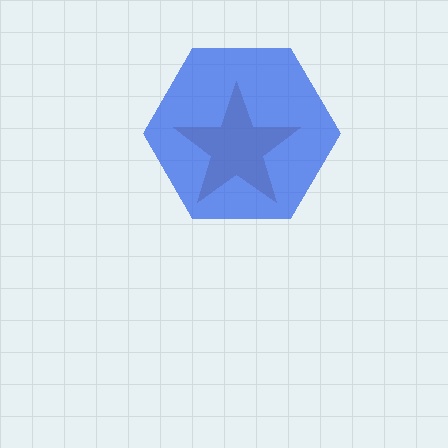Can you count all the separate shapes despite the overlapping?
Yes, there are 2 separate shapes.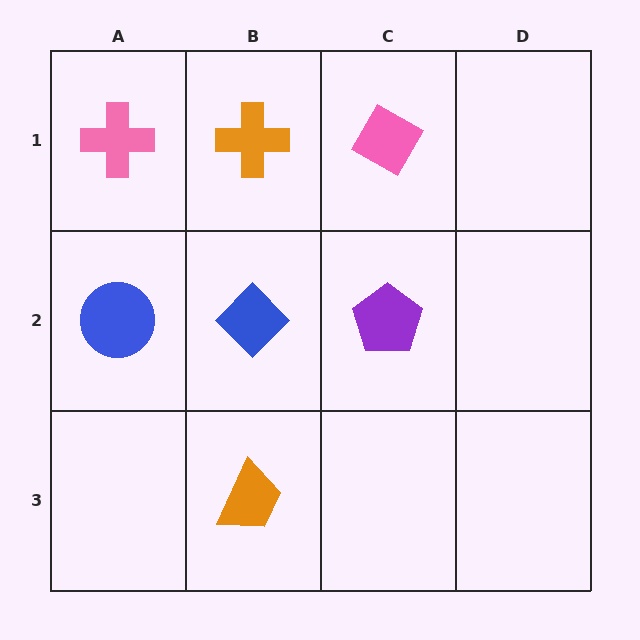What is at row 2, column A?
A blue circle.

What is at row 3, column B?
An orange trapezoid.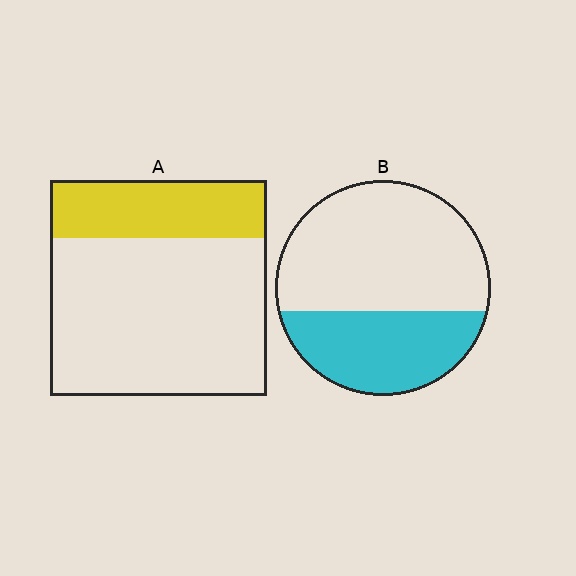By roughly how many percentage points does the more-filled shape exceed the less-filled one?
By roughly 10 percentage points (B over A).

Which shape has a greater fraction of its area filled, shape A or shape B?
Shape B.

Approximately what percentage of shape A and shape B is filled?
A is approximately 25% and B is approximately 35%.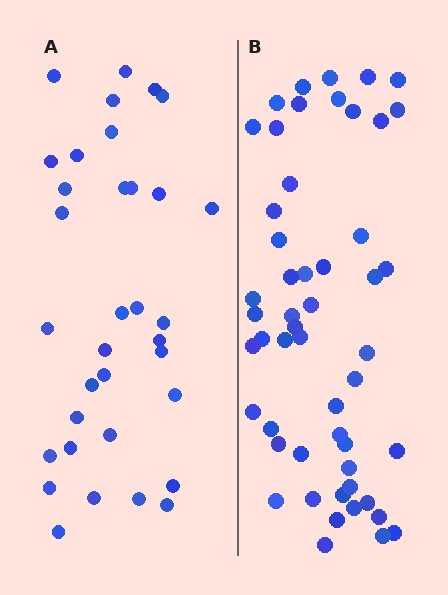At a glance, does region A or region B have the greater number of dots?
Region B (the right region) has more dots.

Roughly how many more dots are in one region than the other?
Region B has approximately 20 more dots than region A.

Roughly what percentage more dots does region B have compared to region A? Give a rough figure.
About 55% more.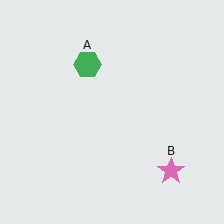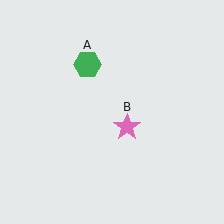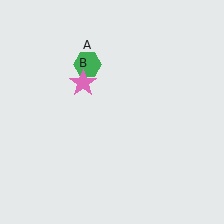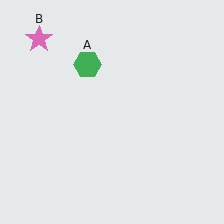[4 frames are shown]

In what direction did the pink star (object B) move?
The pink star (object B) moved up and to the left.